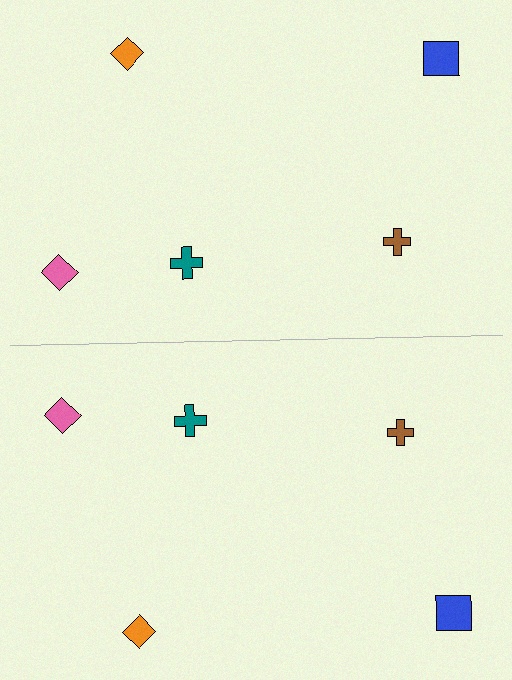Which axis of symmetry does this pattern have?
The pattern has a horizontal axis of symmetry running through the center of the image.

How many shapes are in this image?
There are 10 shapes in this image.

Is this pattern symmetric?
Yes, this pattern has bilateral (reflection) symmetry.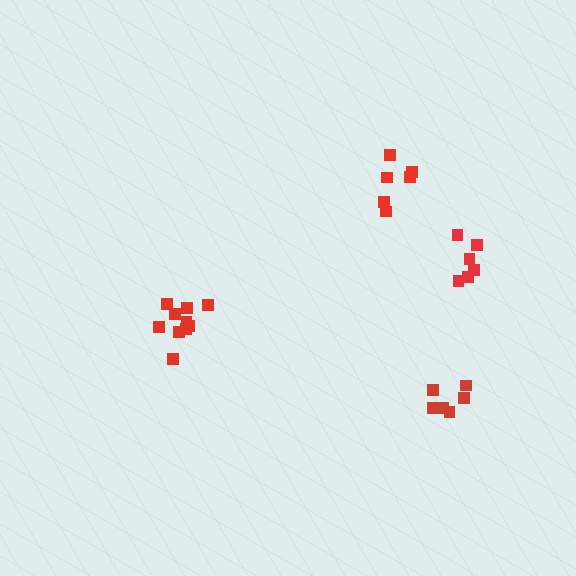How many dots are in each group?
Group 1: 6 dots, Group 2: 10 dots, Group 3: 6 dots, Group 4: 6 dots (28 total).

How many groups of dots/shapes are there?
There are 4 groups.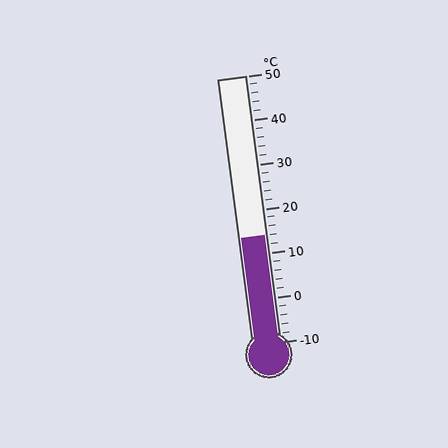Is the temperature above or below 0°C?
The temperature is above 0°C.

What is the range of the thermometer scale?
The thermometer scale ranges from -10°C to 50°C.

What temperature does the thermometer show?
The thermometer shows approximately 14°C.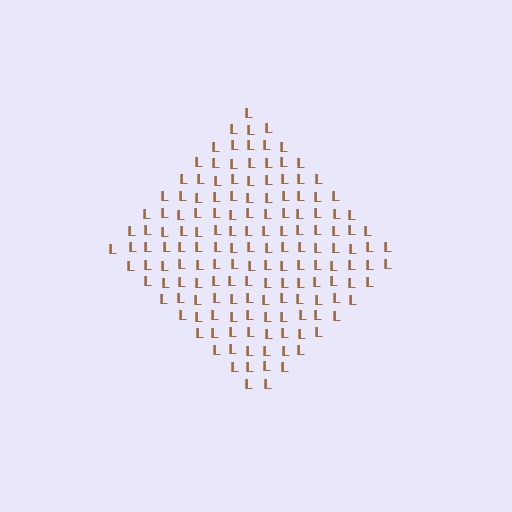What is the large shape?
The large shape is a diamond.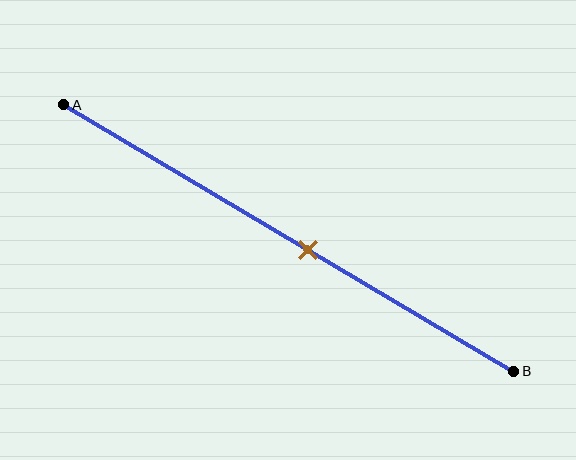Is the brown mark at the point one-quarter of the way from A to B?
No, the mark is at about 55% from A, not at the 25% one-quarter point.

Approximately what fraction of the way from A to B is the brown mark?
The brown mark is approximately 55% of the way from A to B.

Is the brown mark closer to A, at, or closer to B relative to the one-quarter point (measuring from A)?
The brown mark is closer to point B than the one-quarter point of segment AB.